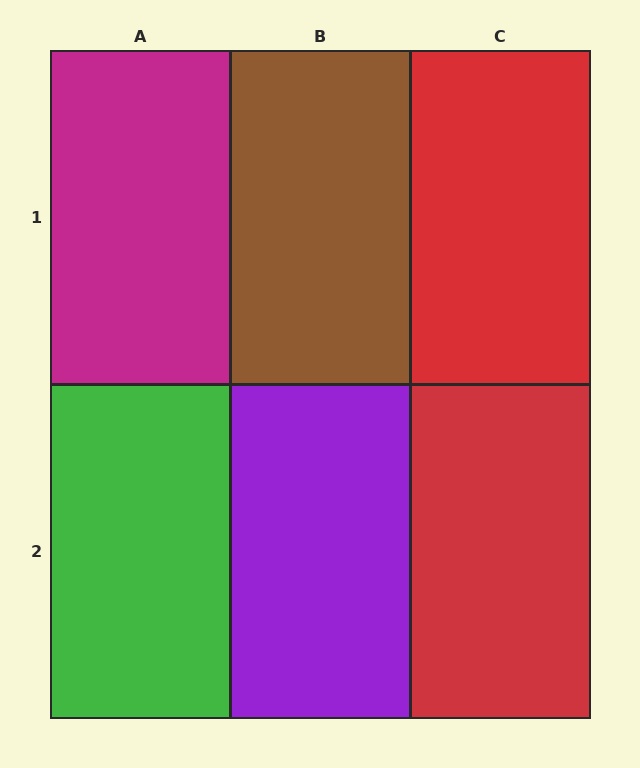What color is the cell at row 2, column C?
Red.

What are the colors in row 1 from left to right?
Magenta, brown, red.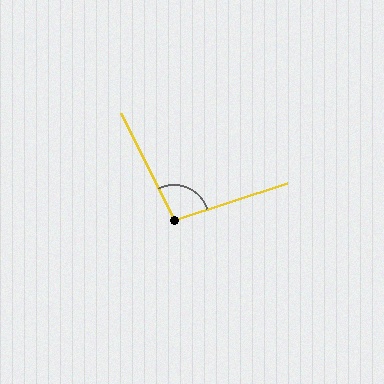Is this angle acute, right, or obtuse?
It is obtuse.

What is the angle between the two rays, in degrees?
Approximately 99 degrees.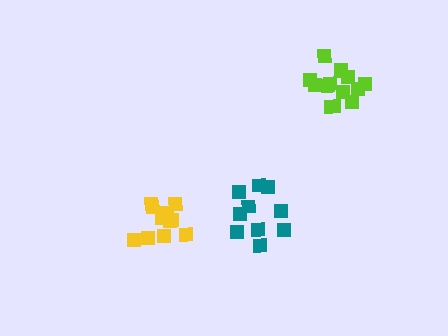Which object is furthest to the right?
The lime cluster is rightmost.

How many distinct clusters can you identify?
There are 3 distinct clusters.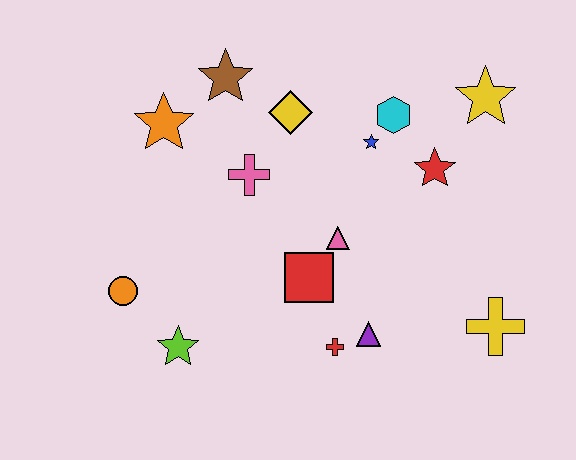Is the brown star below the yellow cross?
No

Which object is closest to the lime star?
The orange circle is closest to the lime star.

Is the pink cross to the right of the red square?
No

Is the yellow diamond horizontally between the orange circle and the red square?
Yes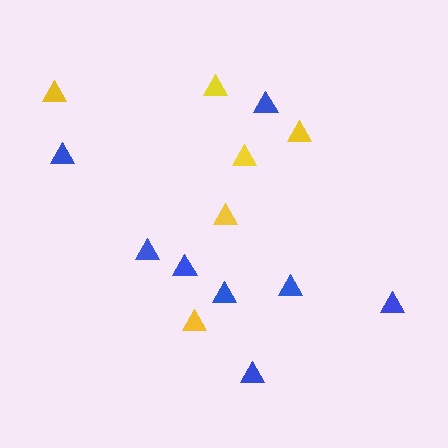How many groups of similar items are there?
There are 2 groups: one group of yellow triangles (6) and one group of blue triangles (8).